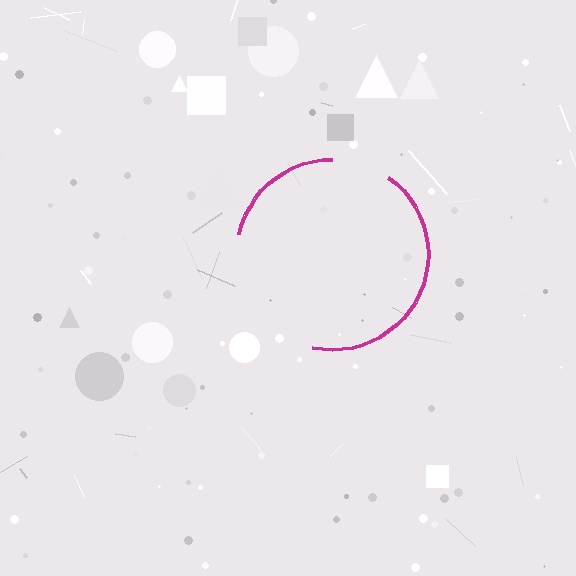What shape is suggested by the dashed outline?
The dashed outline suggests a circle.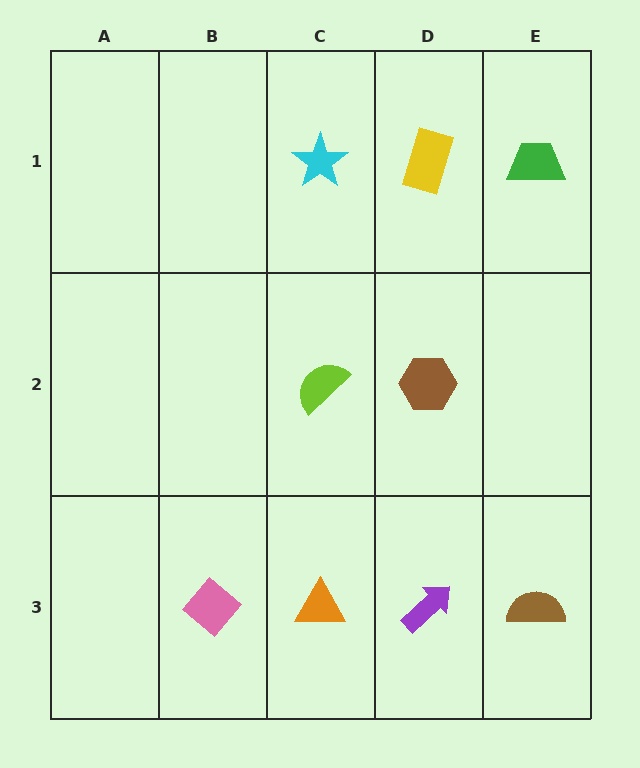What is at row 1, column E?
A green trapezoid.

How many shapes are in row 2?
2 shapes.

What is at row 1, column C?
A cyan star.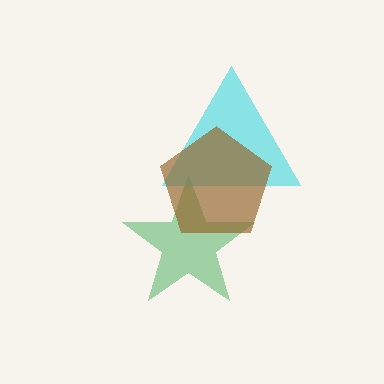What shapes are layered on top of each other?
The layered shapes are: a green star, a cyan triangle, a brown pentagon.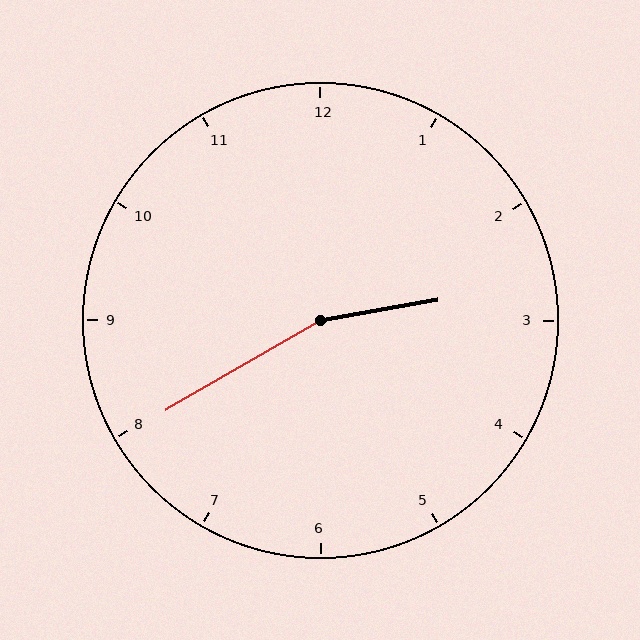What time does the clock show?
2:40.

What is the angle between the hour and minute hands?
Approximately 160 degrees.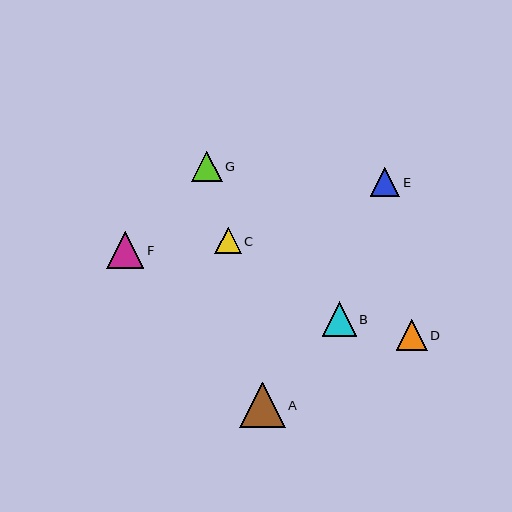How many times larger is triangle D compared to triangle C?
Triangle D is approximately 1.2 times the size of triangle C.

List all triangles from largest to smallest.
From largest to smallest: A, F, B, D, G, E, C.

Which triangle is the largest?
Triangle A is the largest with a size of approximately 45 pixels.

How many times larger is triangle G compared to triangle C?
Triangle G is approximately 1.2 times the size of triangle C.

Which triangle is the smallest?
Triangle C is the smallest with a size of approximately 26 pixels.